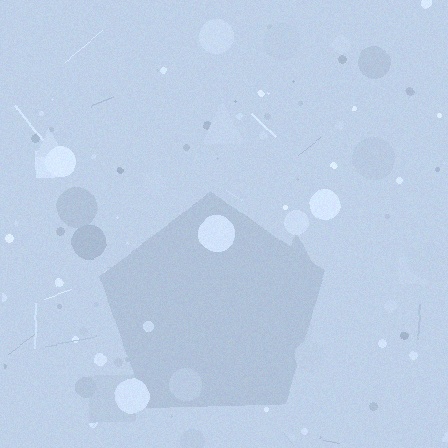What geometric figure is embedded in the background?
A pentagon is embedded in the background.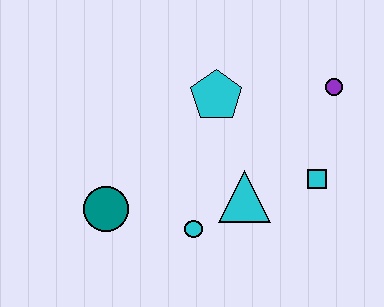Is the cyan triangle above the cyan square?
No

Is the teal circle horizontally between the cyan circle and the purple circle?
No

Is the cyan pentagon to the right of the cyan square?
No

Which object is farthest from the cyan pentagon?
The teal circle is farthest from the cyan pentagon.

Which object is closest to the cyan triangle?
The cyan circle is closest to the cyan triangle.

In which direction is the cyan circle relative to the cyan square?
The cyan circle is to the left of the cyan square.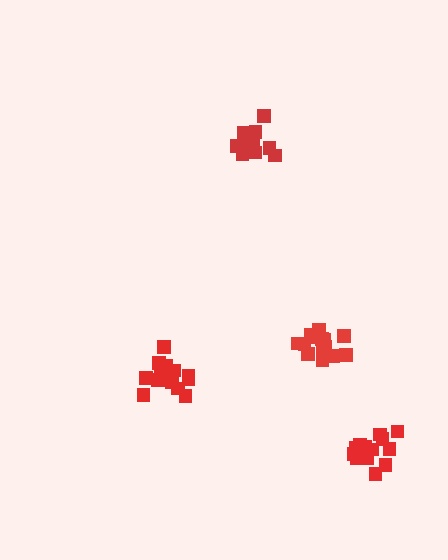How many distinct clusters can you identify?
There are 4 distinct clusters.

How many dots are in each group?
Group 1: 15 dots, Group 2: 13 dots, Group 3: 14 dots, Group 4: 16 dots (58 total).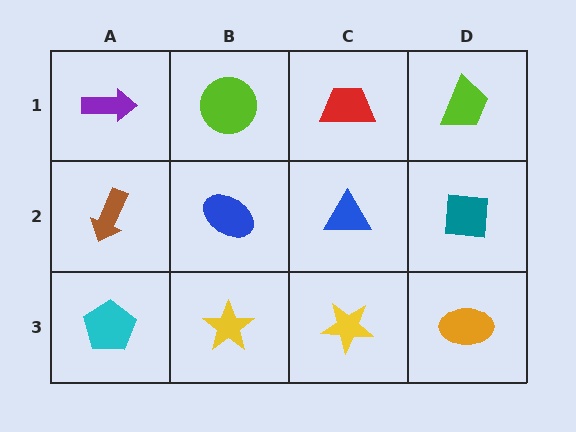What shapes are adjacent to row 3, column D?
A teal square (row 2, column D), a yellow star (row 3, column C).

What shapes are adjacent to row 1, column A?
A brown arrow (row 2, column A), a lime circle (row 1, column B).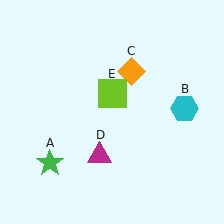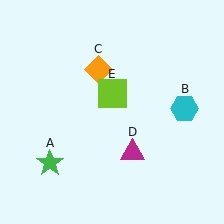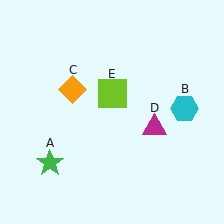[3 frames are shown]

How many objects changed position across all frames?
2 objects changed position: orange diamond (object C), magenta triangle (object D).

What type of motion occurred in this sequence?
The orange diamond (object C), magenta triangle (object D) rotated counterclockwise around the center of the scene.